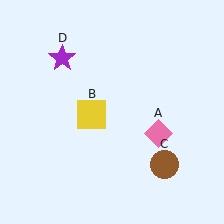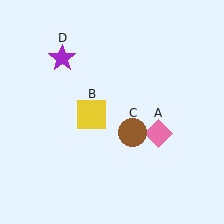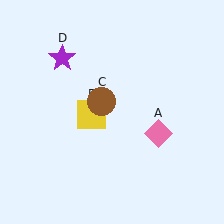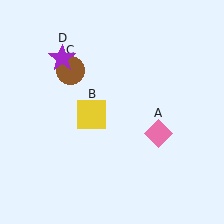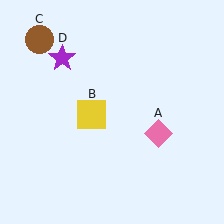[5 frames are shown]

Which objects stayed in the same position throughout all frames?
Pink diamond (object A) and yellow square (object B) and purple star (object D) remained stationary.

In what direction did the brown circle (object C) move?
The brown circle (object C) moved up and to the left.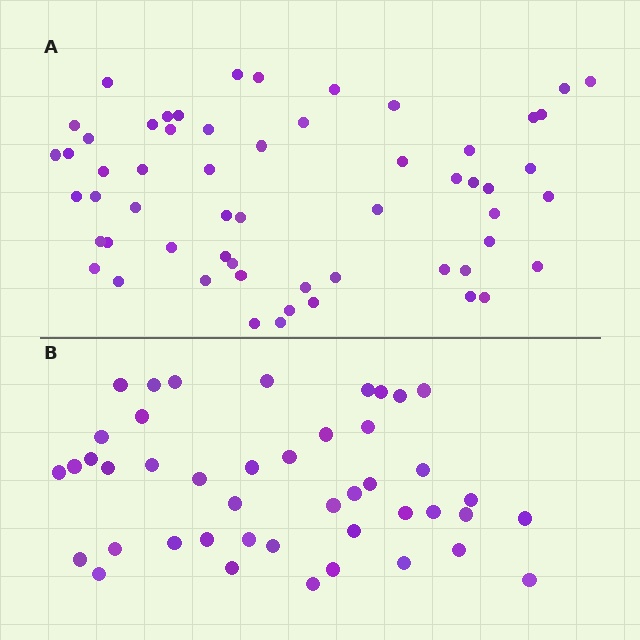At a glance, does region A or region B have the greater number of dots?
Region A (the top region) has more dots.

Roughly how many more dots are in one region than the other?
Region A has approximately 15 more dots than region B.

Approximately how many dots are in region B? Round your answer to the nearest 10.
About 40 dots. (The exact count is 44, which rounds to 40.)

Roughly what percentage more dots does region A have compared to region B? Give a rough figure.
About 30% more.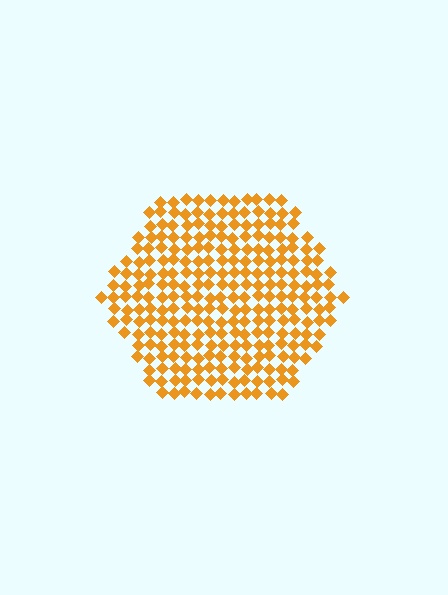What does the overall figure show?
The overall figure shows a hexagon.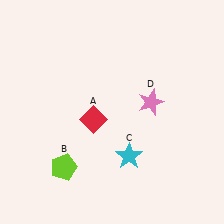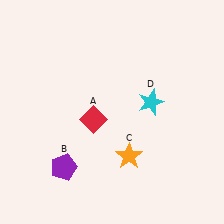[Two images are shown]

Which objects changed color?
B changed from lime to purple. C changed from cyan to orange. D changed from pink to cyan.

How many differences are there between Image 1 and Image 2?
There are 3 differences between the two images.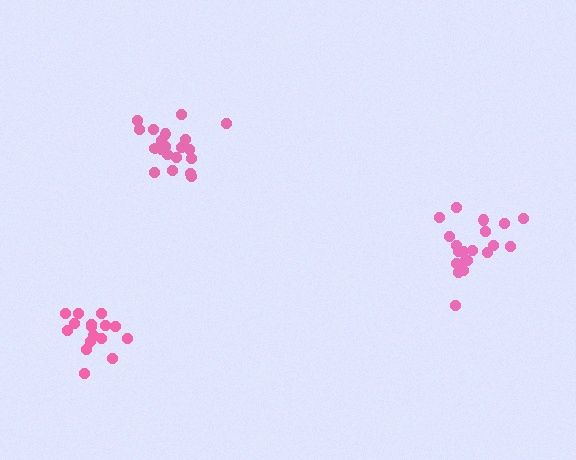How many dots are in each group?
Group 1: 20 dots, Group 2: 20 dots, Group 3: 16 dots (56 total).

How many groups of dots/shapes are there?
There are 3 groups.